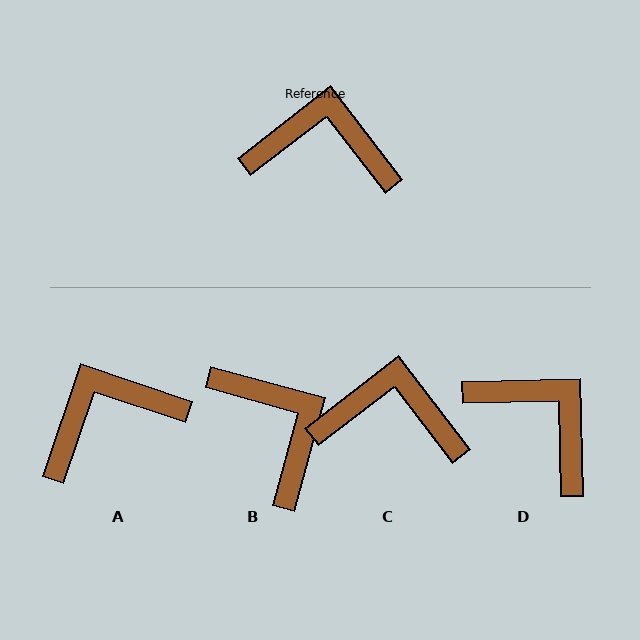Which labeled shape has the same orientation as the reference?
C.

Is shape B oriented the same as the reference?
No, it is off by about 53 degrees.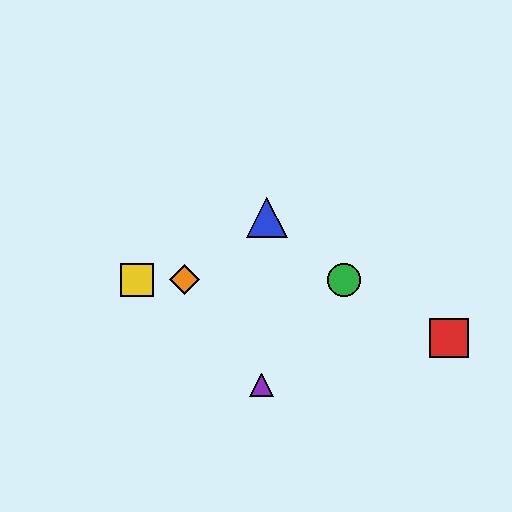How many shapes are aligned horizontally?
3 shapes (the green circle, the yellow square, the orange diamond) are aligned horizontally.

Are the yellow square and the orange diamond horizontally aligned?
Yes, both are at y≈280.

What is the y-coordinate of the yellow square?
The yellow square is at y≈280.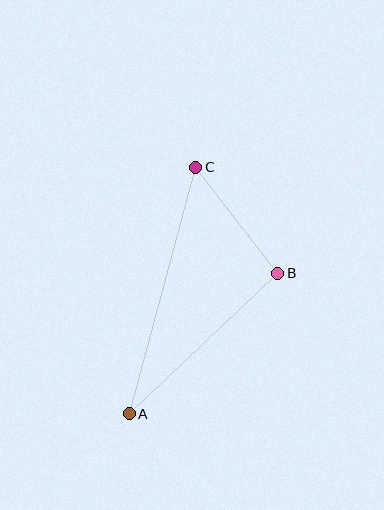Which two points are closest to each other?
Points B and C are closest to each other.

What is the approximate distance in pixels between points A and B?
The distance between A and B is approximately 205 pixels.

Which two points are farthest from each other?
Points A and C are farthest from each other.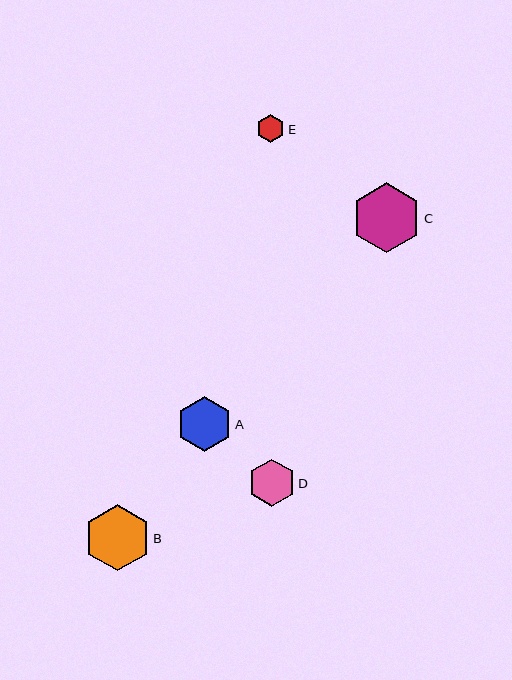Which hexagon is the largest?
Hexagon C is the largest with a size of approximately 70 pixels.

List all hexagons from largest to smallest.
From largest to smallest: C, B, A, D, E.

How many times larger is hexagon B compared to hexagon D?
Hexagon B is approximately 1.4 times the size of hexagon D.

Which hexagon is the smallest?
Hexagon E is the smallest with a size of approximately 29 pixels.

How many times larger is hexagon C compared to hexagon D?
Hexagon C is approximately 1.5 times the size of hexagon D.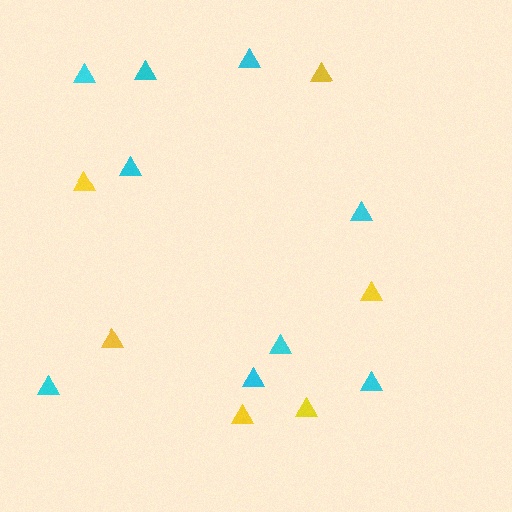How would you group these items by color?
There are 2 groups: one group of cyan triangles (9) and one group of yellow triangles (6).